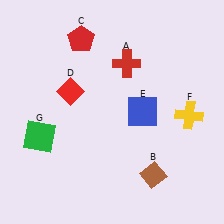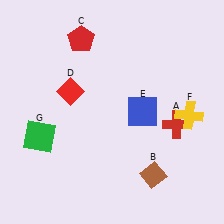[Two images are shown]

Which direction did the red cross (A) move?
The red cross (A) moved down.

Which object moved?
The red cross (A) moved down.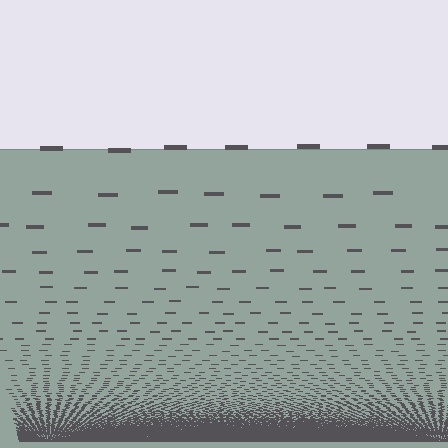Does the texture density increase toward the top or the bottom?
Density increases toward the bottom.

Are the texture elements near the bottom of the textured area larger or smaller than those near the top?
Smaller. The gradient is inverted — elements near the bottom are smaller and denser.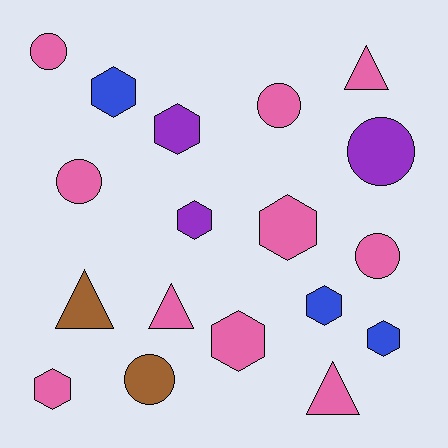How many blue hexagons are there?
There are 3 blue hexagons.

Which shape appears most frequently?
Hexagon, with 8 objects.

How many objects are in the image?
There are 18 objects.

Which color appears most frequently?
Pink, with 10 objects.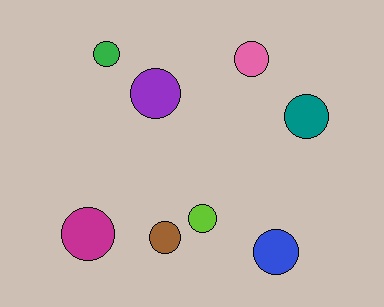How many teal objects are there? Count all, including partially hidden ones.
There is 1 teal object.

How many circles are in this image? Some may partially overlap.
There are 8 circles.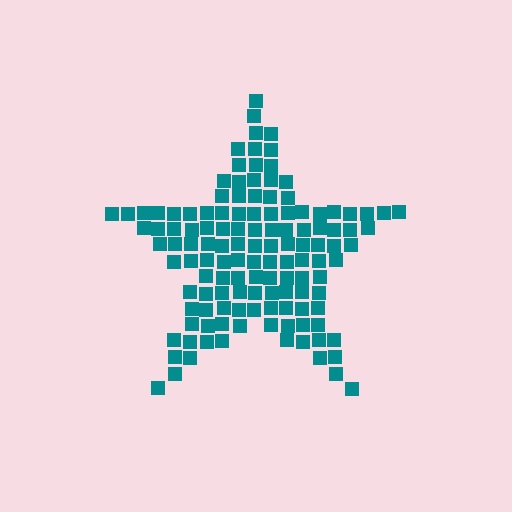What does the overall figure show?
The overall figure shows a star.